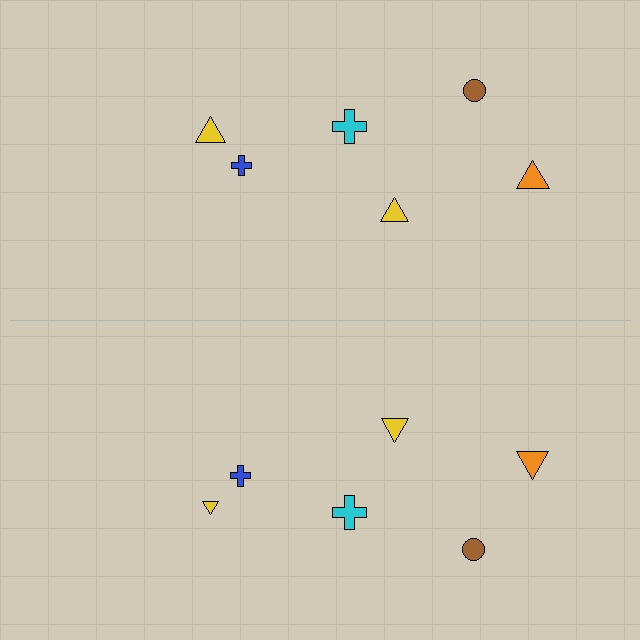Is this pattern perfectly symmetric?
No, the pattern is not perfectly symmetric. The yellow triangle on the bottom side has a different size than its mirror counterpart.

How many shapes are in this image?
There are 12 shapes in this image.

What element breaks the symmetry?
The yellow triangle on the bottom side has a different size than its mirror counterpart.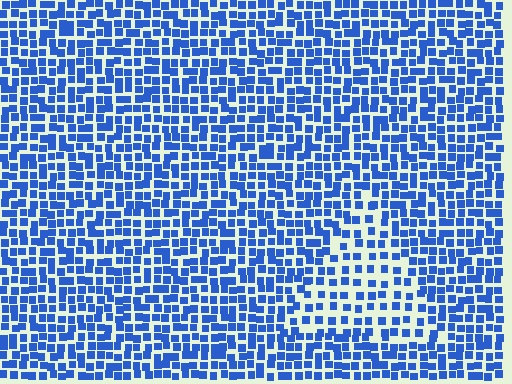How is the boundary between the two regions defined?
The boundary is defined by a change in element density (approximately 1.7x ratio). All elements are the same color, size, and shape.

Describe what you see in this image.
The image contains small blue elements arranged at two different densities. A triangle-shaped region is visible where the elements are less densely packed than the surrounding area.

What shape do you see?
I see a triangle.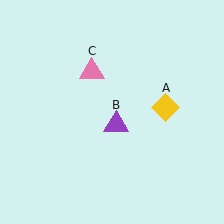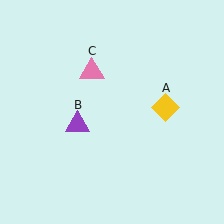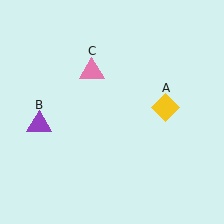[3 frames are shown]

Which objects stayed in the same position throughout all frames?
Yellow diamond (object A) and pink triangle (object C) remained stationary.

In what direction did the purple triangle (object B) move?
The purple triangle (object B) moved left.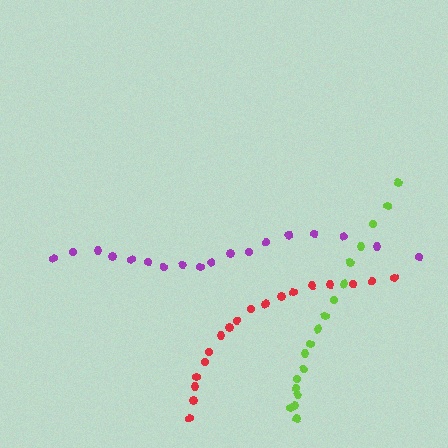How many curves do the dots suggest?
There are 3 distinct paths.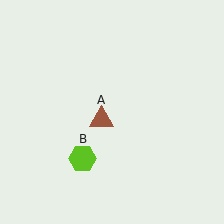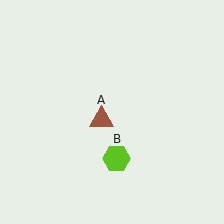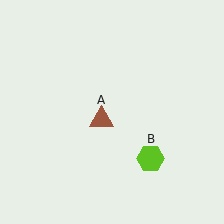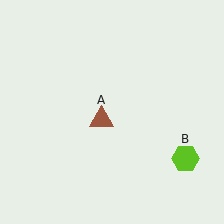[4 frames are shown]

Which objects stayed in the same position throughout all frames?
Brown triangle (object A) remained stationary.